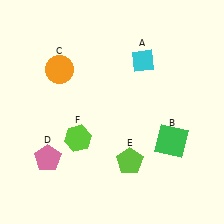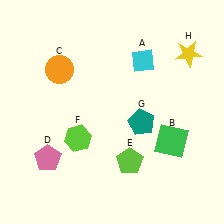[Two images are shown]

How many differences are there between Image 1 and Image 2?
There are 2 differences between the two images.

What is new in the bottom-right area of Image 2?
A teal pentagon (G) was added in the bottom-right area of Image 2.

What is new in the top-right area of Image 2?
A yellow star (H) was added in the top-right area of Image 2.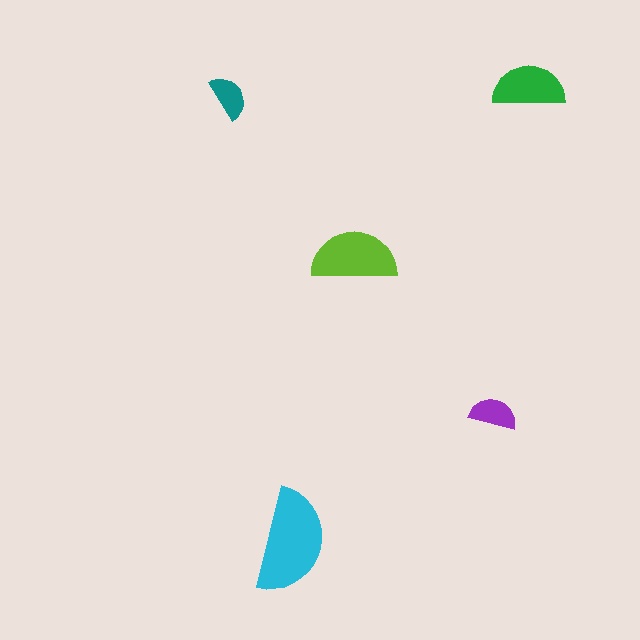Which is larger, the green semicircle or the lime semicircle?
The lime one.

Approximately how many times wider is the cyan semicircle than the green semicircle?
About 1.5 times wider.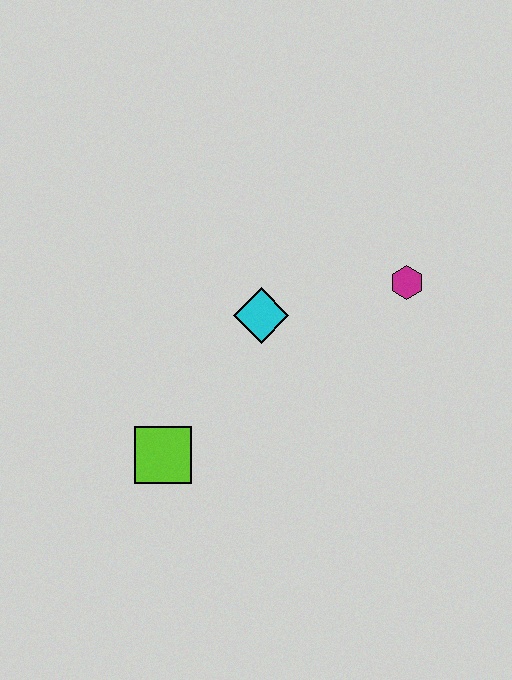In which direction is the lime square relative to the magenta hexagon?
The lime square is to the left of the magenta hexagon.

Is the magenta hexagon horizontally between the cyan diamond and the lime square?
No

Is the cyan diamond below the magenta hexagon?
Yes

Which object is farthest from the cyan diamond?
The lime square is farthest from the cyan diamond.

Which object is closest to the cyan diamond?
The magenta hexagon is closest to the cyan diamond.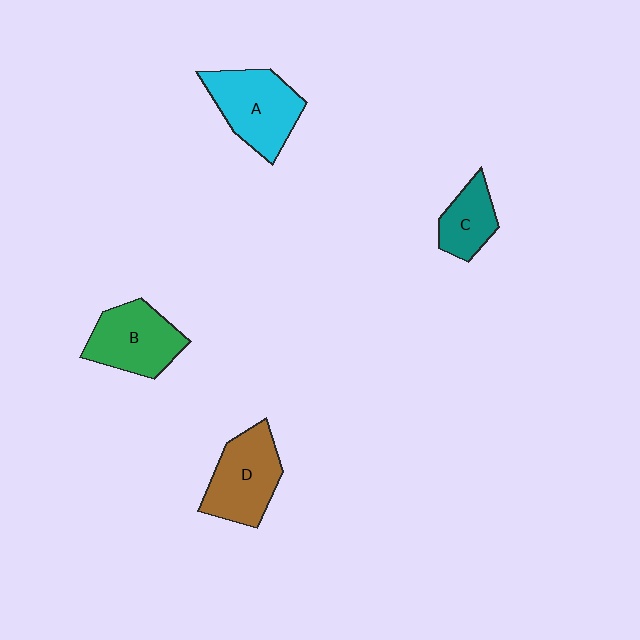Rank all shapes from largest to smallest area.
From largest to smallest: A (cyan), D (brown), B (green), C (teal).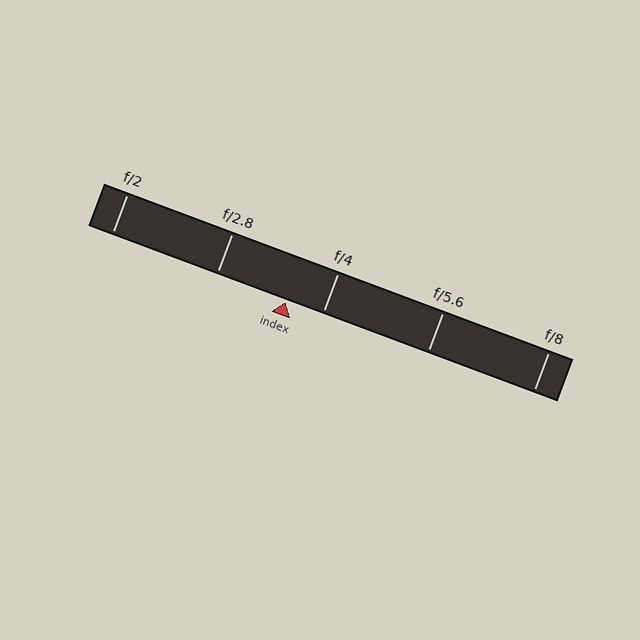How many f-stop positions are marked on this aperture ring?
There are 5 f-stop positions marked.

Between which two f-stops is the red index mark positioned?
The index mark is between f/2.8 and f/4.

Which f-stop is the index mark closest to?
The index mark is closest to f/4.